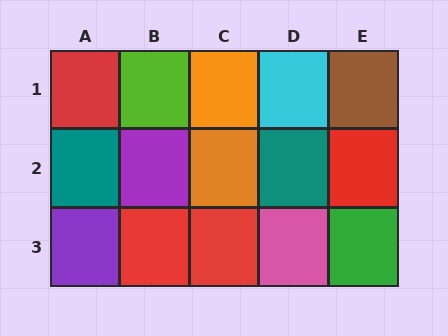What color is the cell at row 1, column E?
Brown.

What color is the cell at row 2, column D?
Teal.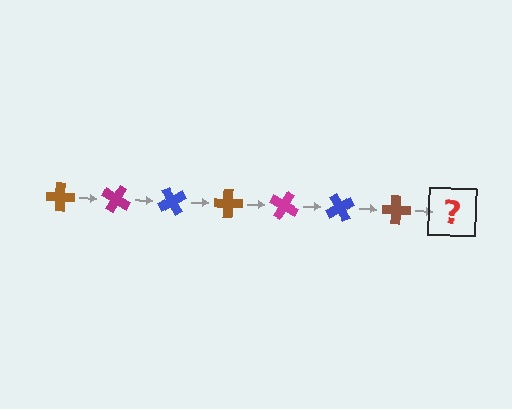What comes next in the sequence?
The next element should be a magenta cross, rotated 210 degrees from the start.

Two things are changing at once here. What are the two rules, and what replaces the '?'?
The two rules are that it rotates 30 degrees each step and the color cycles through brown, magenta, and blue. The '?' should be a magenta cross, rotated 210 degrees from the start.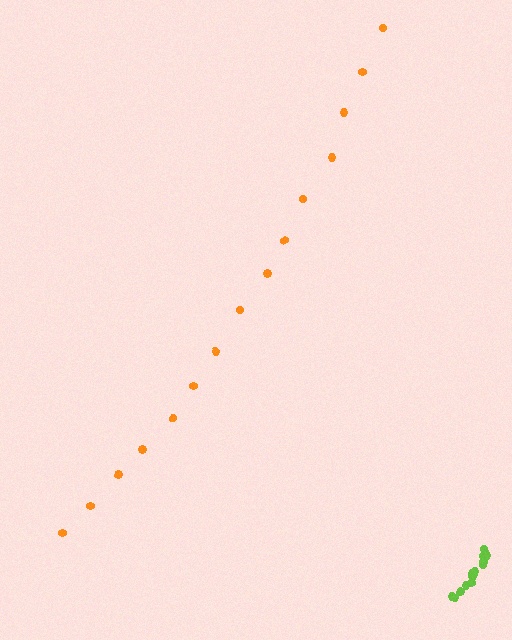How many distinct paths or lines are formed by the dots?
There are 2 distinct paths.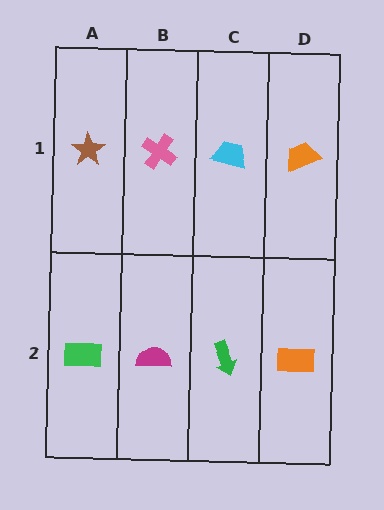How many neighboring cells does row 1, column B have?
3.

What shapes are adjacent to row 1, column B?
A magenta semicircle (row 2, column B), a brown star (row 1, column A), a cyan trapezoid (row 1, column C).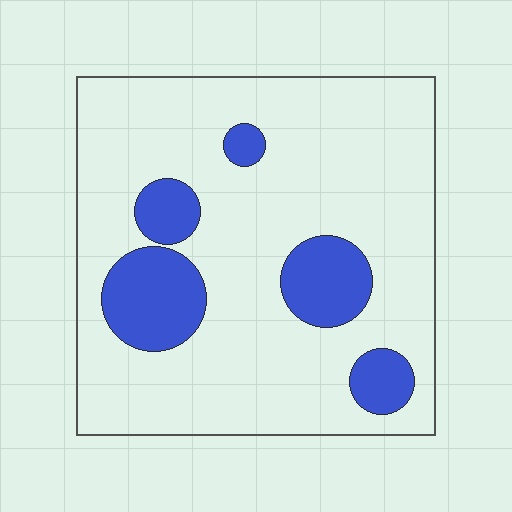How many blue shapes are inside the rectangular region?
5.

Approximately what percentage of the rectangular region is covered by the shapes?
Approximately 20%.